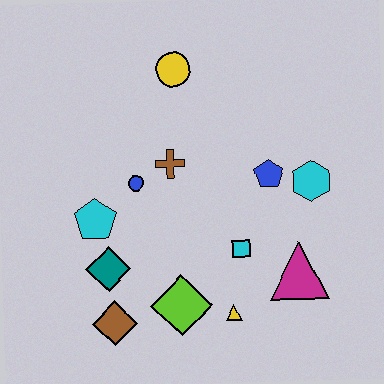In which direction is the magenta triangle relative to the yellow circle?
The magenta triangle is below the yellow circle.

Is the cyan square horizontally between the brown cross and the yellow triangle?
No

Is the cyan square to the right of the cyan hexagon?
No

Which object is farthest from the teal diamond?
The cyan hexagon is farthest from the teal diamond.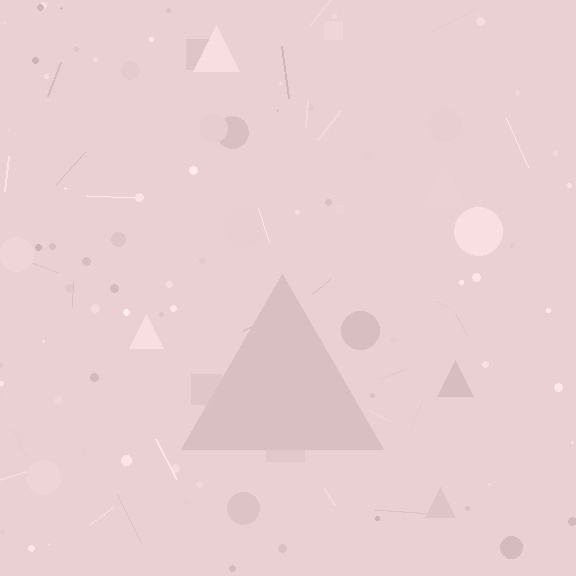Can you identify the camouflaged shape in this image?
The camouflaged shape is a triangle.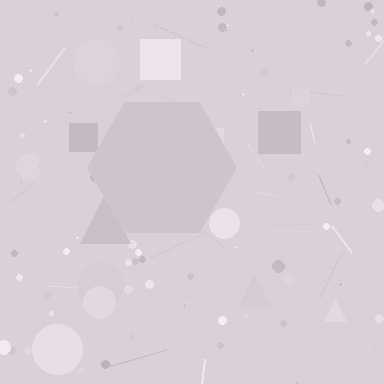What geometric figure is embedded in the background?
A hexagon is embedded in the background.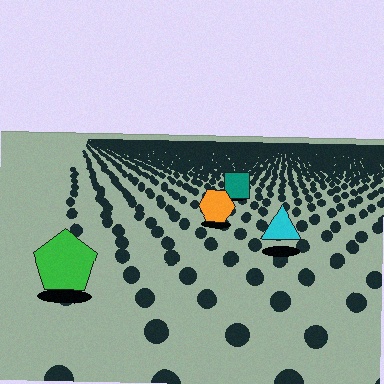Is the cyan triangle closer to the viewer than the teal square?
Yes. The cyan triangle is closer — you can tell from the texture gradient: the ground texture is coarser near it.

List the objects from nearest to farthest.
From nearest to farthest: the green pentagon, the cyan triangle, the orange hexagon, the teal square.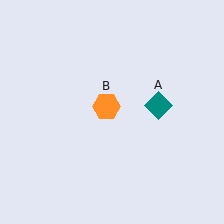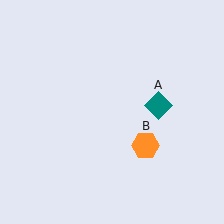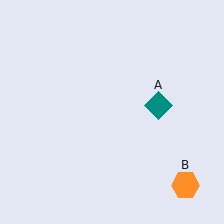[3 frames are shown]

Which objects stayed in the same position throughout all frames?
Teal diamond (object A) remained stationary.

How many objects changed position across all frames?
1 object changed position: orange hexagon (object B).